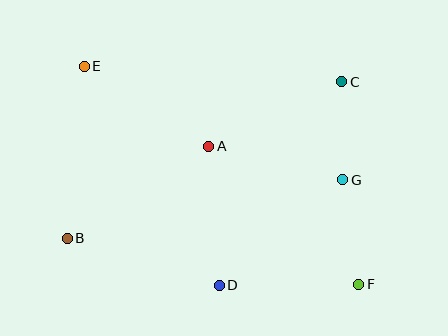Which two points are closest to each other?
Points C and G are closest to each other.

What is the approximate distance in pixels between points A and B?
The distance between A and B is approximately 168 pixels.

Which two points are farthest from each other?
Points E and F are farthest from each other.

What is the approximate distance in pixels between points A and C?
The distance between A and C is approximately 148 pixels.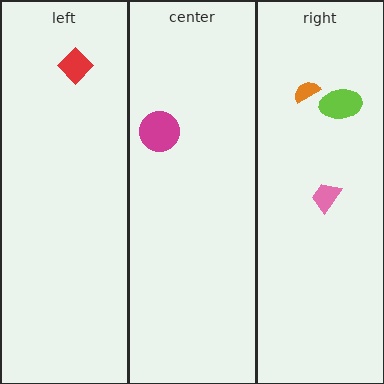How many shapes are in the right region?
3.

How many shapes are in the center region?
1.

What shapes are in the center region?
The magenta circle.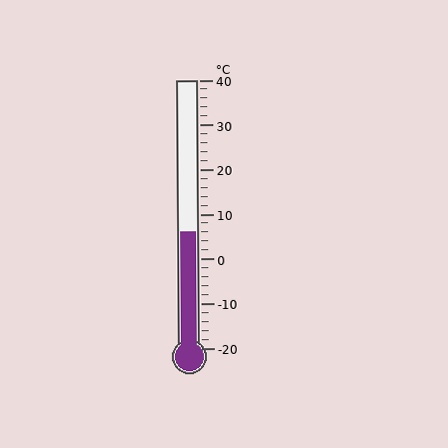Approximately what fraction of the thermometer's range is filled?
The thermometer is filled to approximately 45% of its range.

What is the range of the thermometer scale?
The thermometer scale ranges from -20°C to 40°C.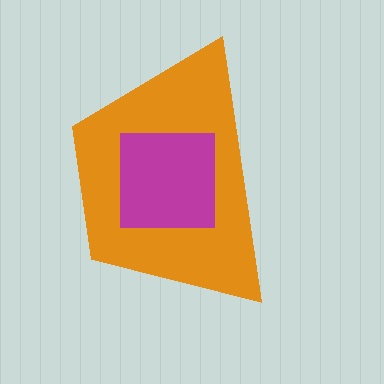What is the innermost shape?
The magenta square.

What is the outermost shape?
The orange trapezoid.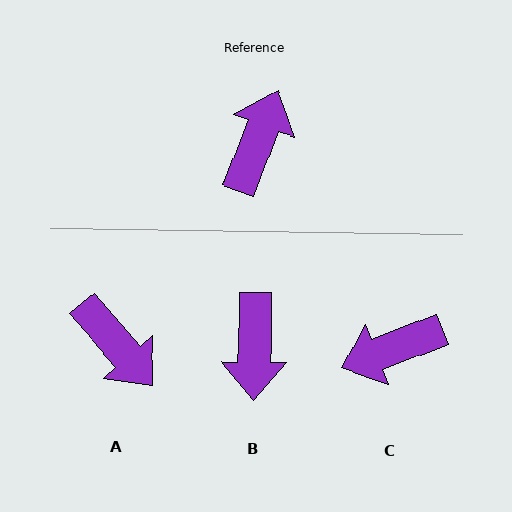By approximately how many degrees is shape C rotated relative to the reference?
Approximately 132 degrees counter-clockwise.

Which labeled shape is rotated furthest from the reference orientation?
B, about 160 degrees away.